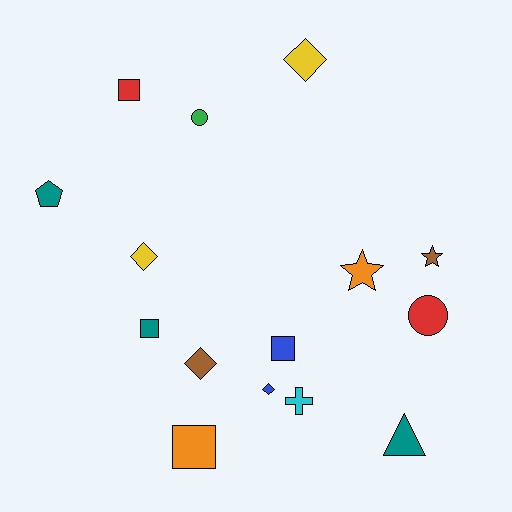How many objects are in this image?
There are 15 objects.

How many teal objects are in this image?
There are 3 teal objects.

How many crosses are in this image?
There is 1 cross.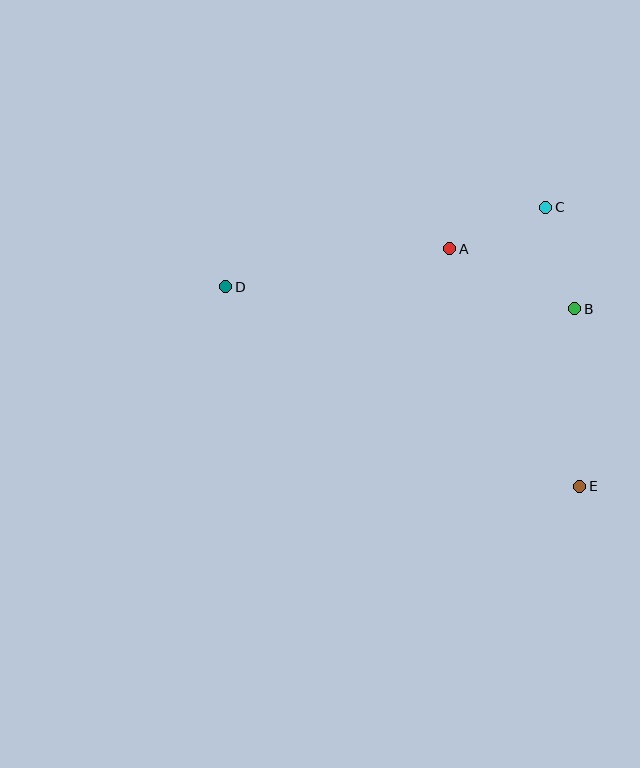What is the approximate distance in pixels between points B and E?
The distance between B and E is approximately 177 pixels.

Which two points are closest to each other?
Points A and C are closest to each other.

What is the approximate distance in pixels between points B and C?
The distance between B and C is approximately 106 pixels.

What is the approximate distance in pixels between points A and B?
The distance between A and B is approximately 139 pixels.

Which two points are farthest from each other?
Points D and E are farthest from each other.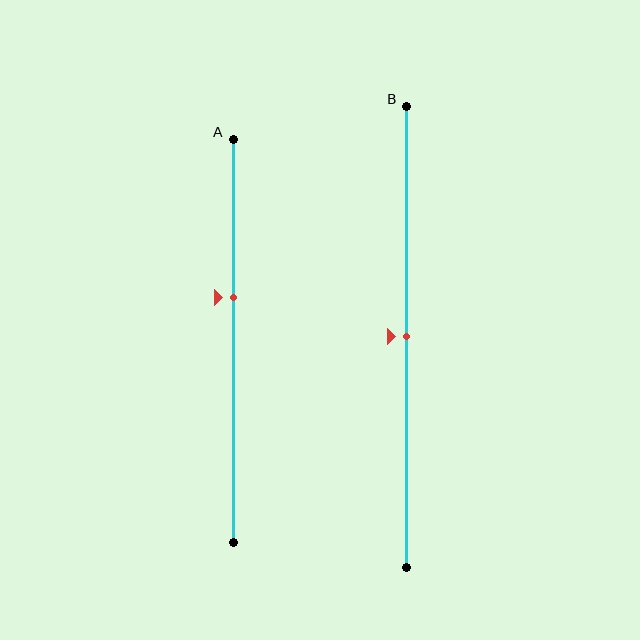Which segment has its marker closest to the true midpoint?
Segment B has its marker closest to the true midpoint.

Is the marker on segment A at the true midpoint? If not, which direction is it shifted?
No, the marker on segment A is shifted upward by about 11% of the segment length.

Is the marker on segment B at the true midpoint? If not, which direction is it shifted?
Yes, the marker on segment B is at the true midpoint.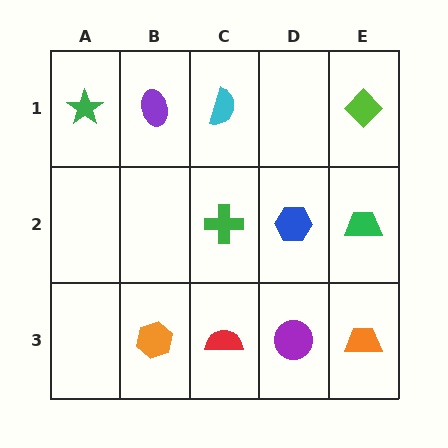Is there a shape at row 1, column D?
No, that cell is empty.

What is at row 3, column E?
An orange trapezoid.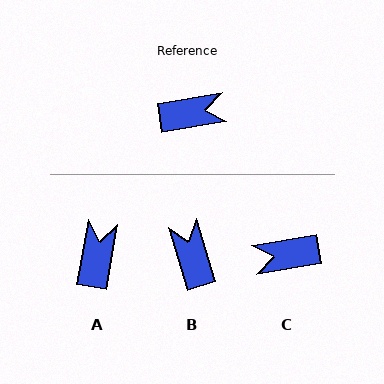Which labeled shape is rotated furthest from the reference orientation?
C, about 180 degrees away.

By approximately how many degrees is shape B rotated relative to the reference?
Approximately 97 degrees counter-clockwise.